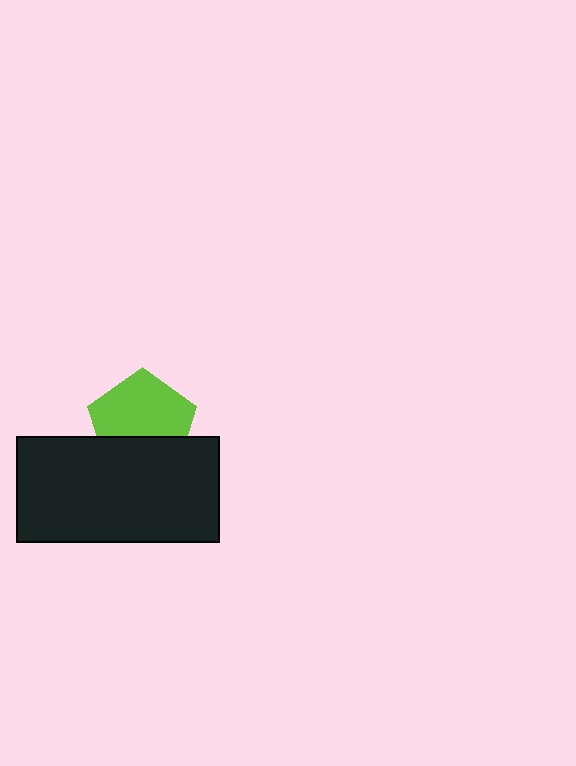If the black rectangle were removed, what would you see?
You would see the complete lime pentagon.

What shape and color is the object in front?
The object in front is a black rectangle.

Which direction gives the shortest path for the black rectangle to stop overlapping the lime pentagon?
Moving down gives the shortest separation.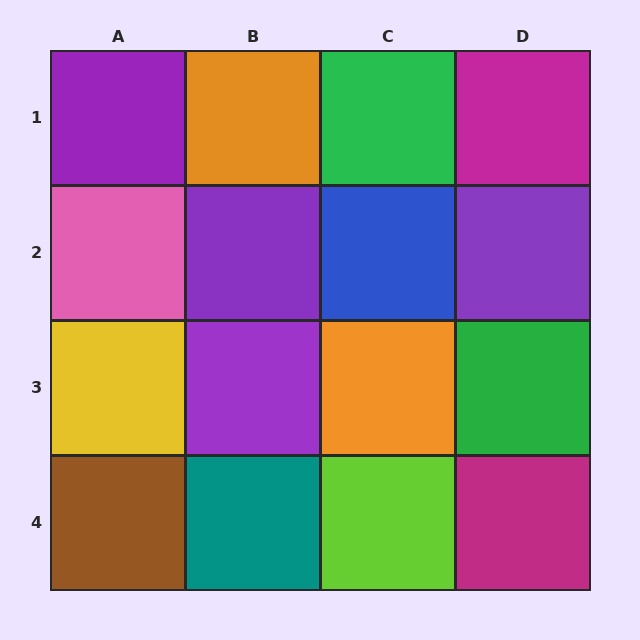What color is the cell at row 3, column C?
Orange.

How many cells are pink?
1 cell is pink.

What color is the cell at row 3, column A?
Yellow.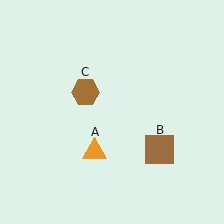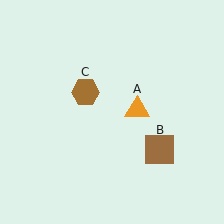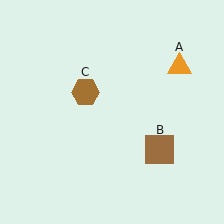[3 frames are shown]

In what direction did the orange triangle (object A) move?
The orange triangle (object A) moved up and to the right.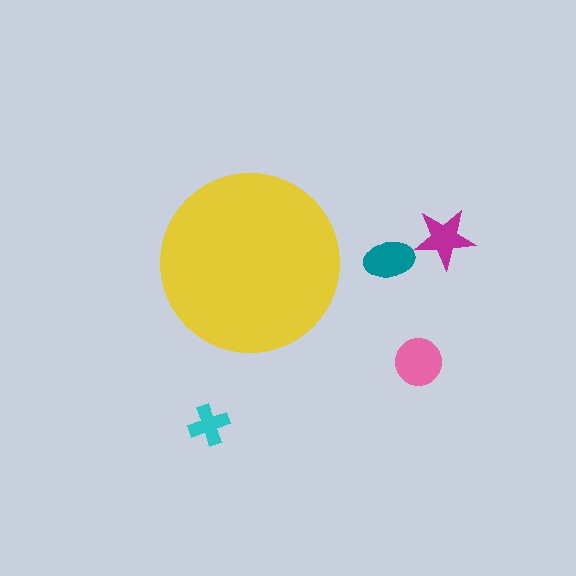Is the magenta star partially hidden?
No, the magenta star is fully visible.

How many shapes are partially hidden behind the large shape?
0 shapes are partially hidden.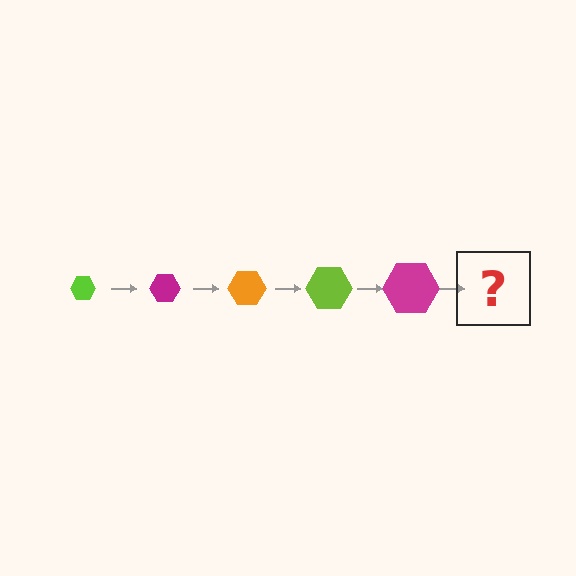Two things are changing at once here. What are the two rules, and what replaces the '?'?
The two rules are that the hexagon grows larger each step and the color cycles through lime, magenta, and orange. The '?' should be an orange hexagon, larger than the previous one.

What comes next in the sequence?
The next element should be an orange hexagon, larger than the previous one.